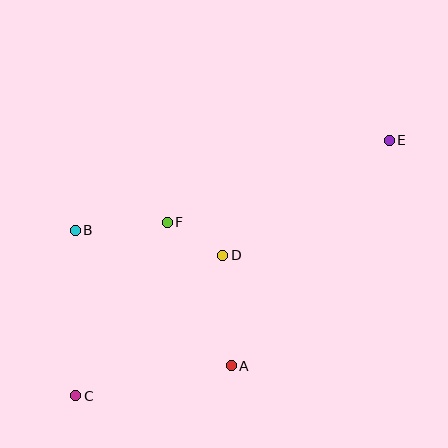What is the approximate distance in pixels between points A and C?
The distance between A and C is approximately 159 pixels.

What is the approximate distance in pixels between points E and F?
The distance between E and F is approximately 237 pixels.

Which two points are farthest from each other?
Points C and E are farthest from each other.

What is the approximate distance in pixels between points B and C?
The distance between B and C is approximately 165 pixels.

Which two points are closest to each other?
Points D and F are closest to each other.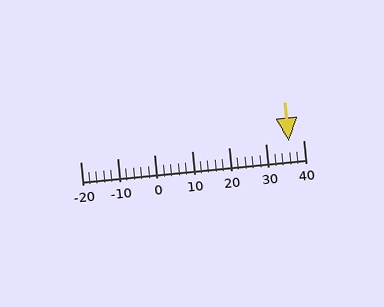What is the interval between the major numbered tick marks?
The major tick marks are spaced 10 units apart.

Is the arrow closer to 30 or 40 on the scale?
The arrow is closer to 40.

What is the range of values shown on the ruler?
The ruler shows values from -20 to 40.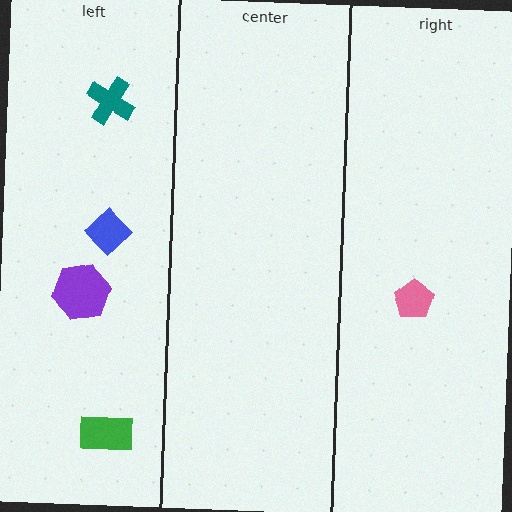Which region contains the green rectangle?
The left region.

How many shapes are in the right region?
1.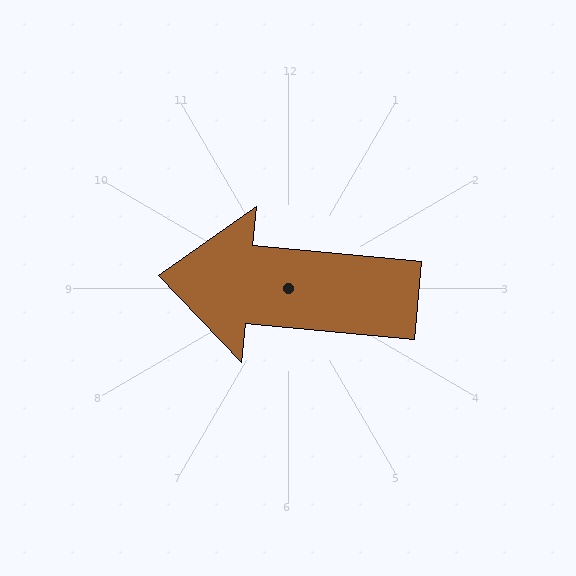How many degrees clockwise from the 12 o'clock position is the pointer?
Approximately 275 degrees.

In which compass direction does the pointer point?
West.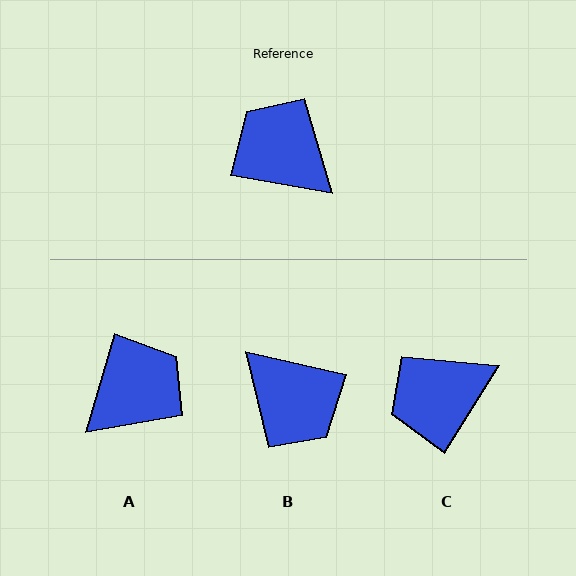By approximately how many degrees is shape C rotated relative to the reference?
Approximately 68 degrees counter-clockwise.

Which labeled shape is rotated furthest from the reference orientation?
B, about 177 degrees away.